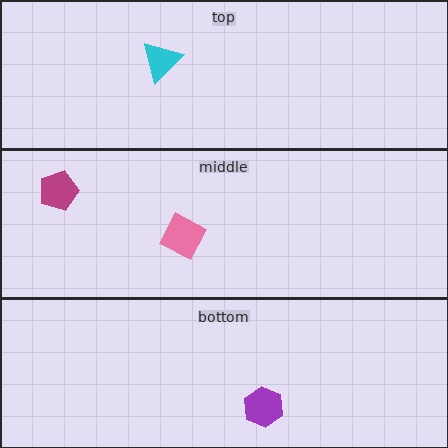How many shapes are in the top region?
1.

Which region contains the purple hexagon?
The bottom region.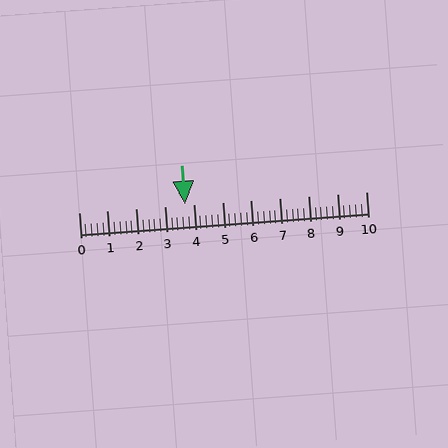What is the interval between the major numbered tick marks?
The major tick marks are spaced 1 units apart.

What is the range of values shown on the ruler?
The ruler shows values from 0 to 10.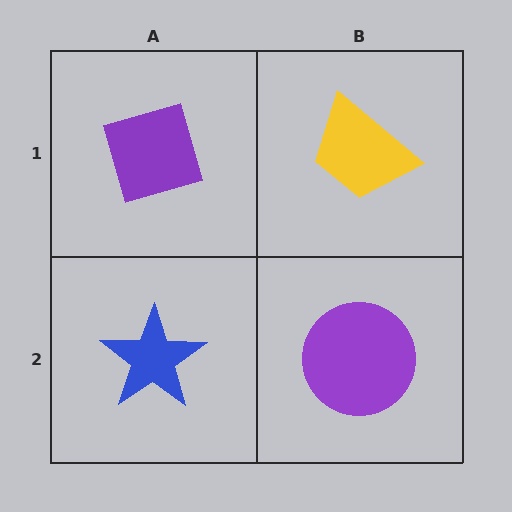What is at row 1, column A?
A purple diamond.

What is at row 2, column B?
A purple circle.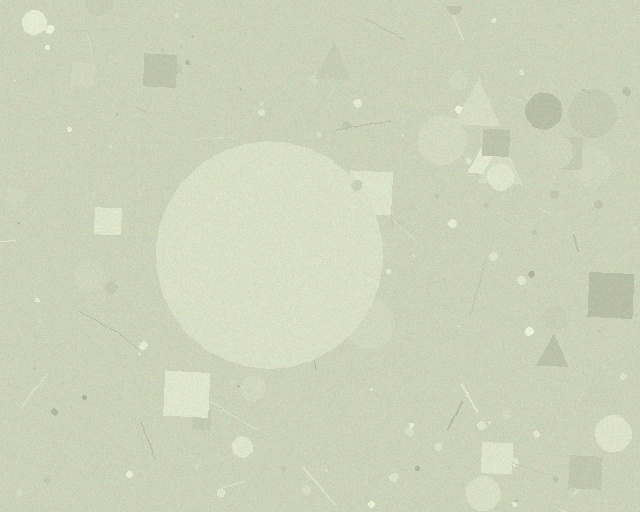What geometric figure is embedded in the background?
A circle is embedded in the background.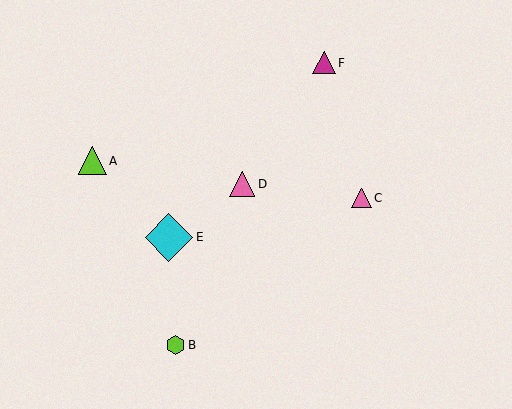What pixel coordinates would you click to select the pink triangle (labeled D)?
Click at (242, 184) to select the pink triangle D.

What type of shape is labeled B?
Shape B is a lime hexagon.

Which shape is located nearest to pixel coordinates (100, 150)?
The lime triangle (labeled A) at (92, 161) is nearest to that location.